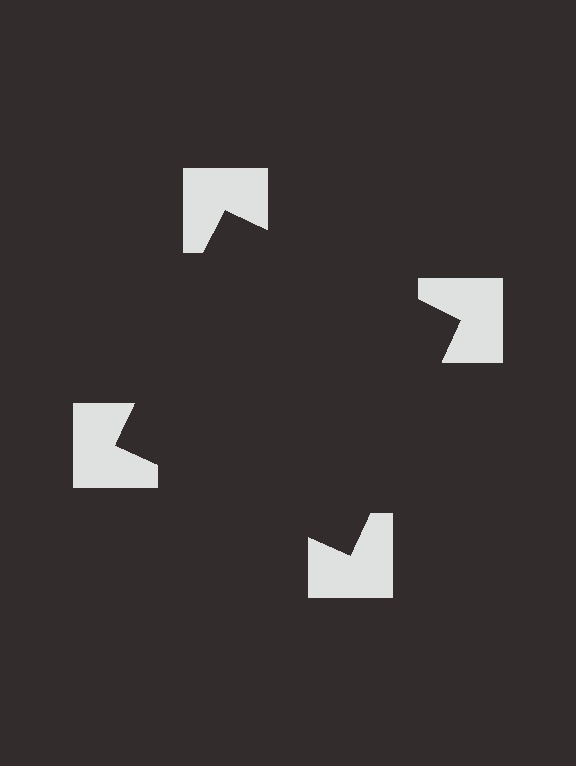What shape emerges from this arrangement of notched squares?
An illusory square — its edges are inferred from the aligned wedge cuts in the notched squares, not physically drawn.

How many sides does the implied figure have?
4 sides.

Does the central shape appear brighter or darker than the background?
It typically appears slightly darker than the background, even though no actual brightness change is drawn.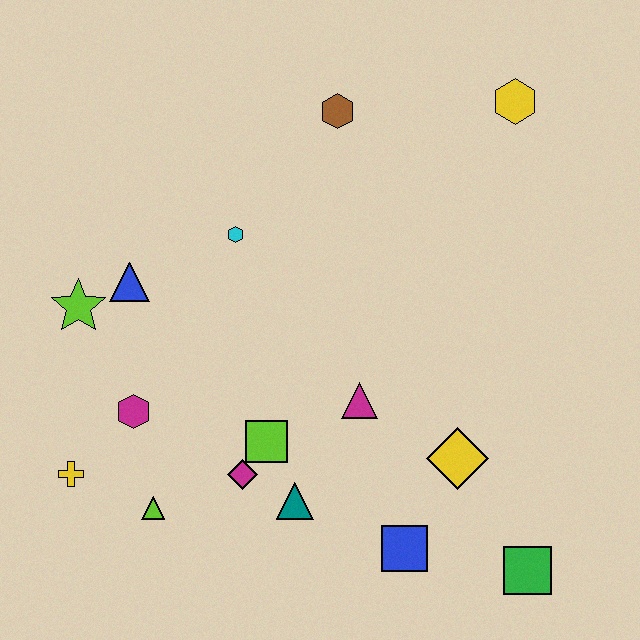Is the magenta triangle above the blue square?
Yes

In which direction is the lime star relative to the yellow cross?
The lime star is above the yellow cross.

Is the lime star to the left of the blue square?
Yes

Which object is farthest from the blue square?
The yellow hexagon is farthest from the blue square.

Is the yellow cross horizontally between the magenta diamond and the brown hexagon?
No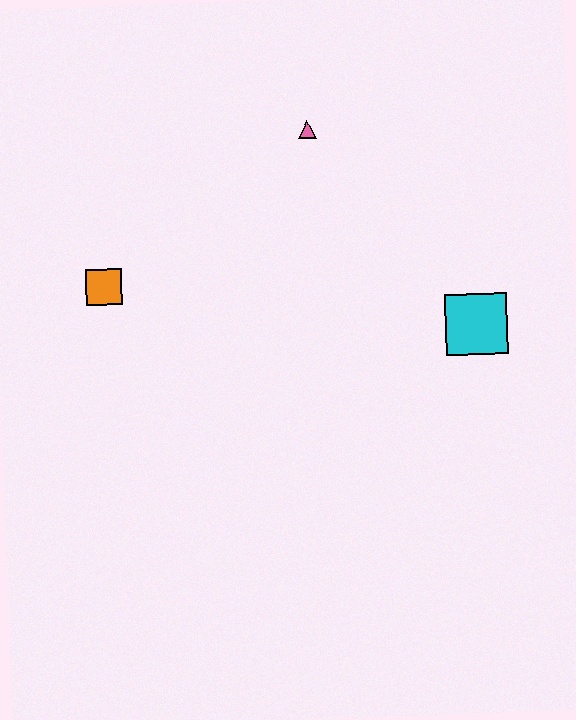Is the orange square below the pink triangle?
Yes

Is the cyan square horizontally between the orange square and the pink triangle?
No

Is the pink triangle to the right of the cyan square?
No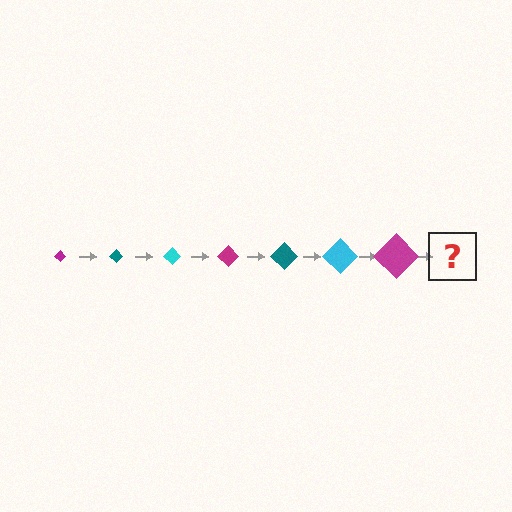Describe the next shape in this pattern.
It should be a teal diamond, larger than the previous one.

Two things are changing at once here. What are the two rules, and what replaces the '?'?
The two rules are that the diamond grows larger each step and the color cycles through magenta, teal, and cyan. The '?' should be a teal diamond, larger than the previous one.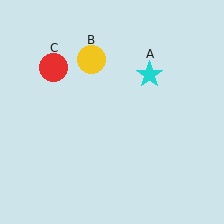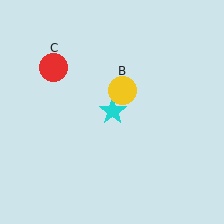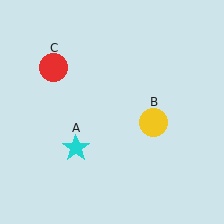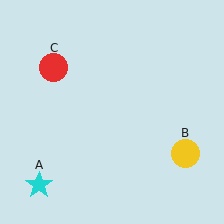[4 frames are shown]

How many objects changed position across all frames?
2 objects changed position: cyan star (object A), yellow circle (object B).